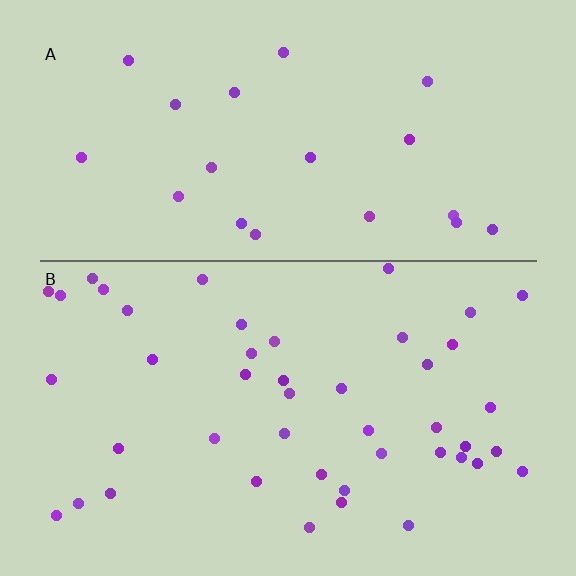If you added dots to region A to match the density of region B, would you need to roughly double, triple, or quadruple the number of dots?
Approximately double.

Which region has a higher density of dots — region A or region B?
B (the bottom).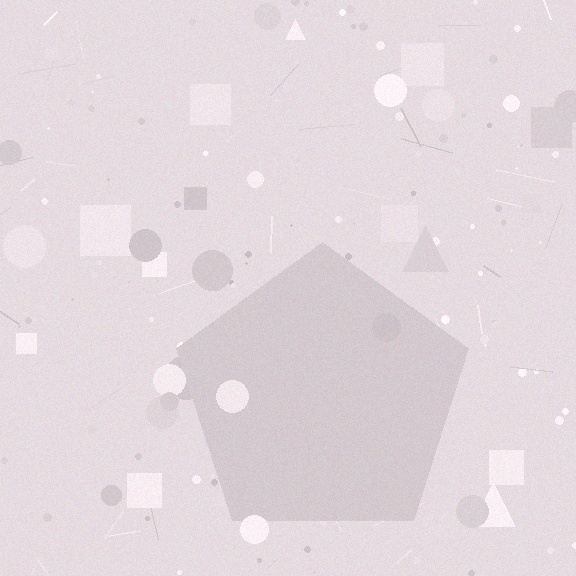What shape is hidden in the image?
A pentagon is hidden in the image.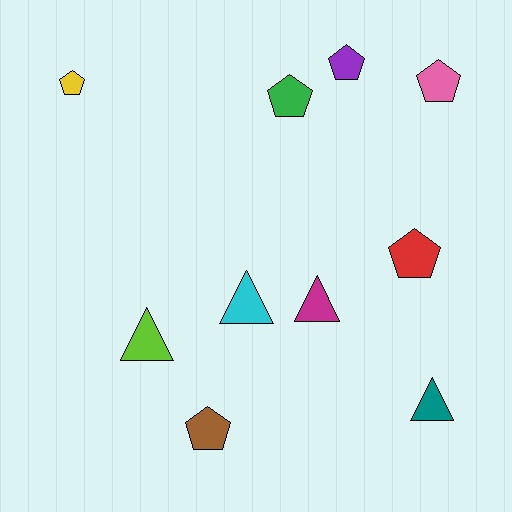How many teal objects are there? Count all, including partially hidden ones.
There is 1 teal object.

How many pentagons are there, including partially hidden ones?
There are 6 pentagons.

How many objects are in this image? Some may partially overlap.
There are 10 objects.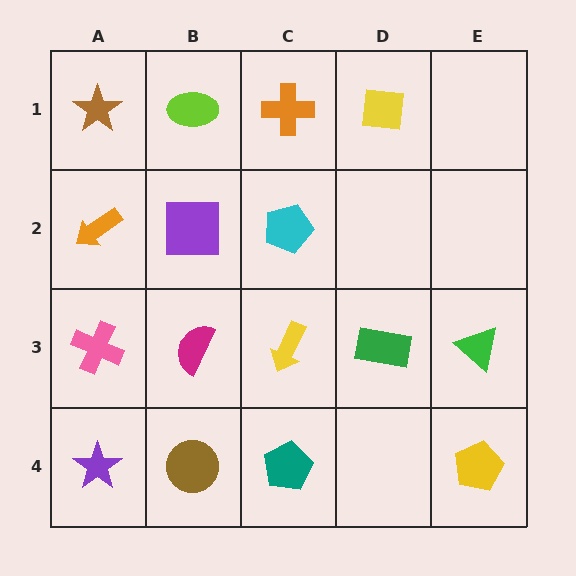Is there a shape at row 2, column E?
No, that cell is empty.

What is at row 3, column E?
A green triangle.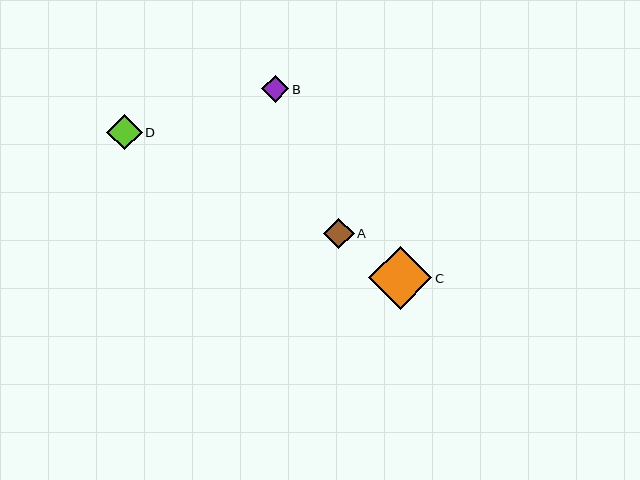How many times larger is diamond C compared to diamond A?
Diamond C is approximately 2.1 times the size of diamond A.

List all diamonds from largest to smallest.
From largest to smallest: C, D, A, B.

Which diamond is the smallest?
Diamond B is the smallest with a size of approximately 27 pixels.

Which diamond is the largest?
Diamond C is the largest with a size of approximately 63 pixels.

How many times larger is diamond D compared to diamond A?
Diamond D is approximately 1.2 times the size of diamond A.